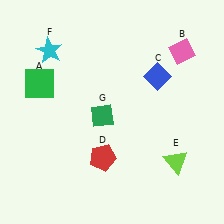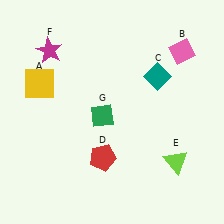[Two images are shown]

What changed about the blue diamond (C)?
In Image 1, C is blue. In Image 2, it changed to teal.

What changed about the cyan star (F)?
In Image 1, F is cyan. In Image 2, it changed to magenta.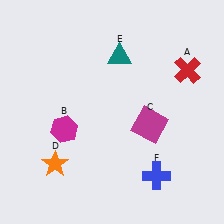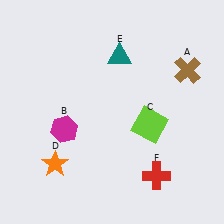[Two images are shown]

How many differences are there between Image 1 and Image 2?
There are 3 differences between the two images.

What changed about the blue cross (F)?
In Image 1, F is blue. In Image 2, it changed to red.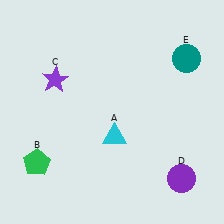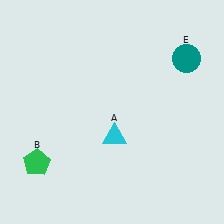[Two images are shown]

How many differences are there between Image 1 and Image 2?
There are 2 differences between the two images.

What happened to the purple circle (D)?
The purple circle (D) was removed in Image 2. It was in the bottom-right area of Image 1.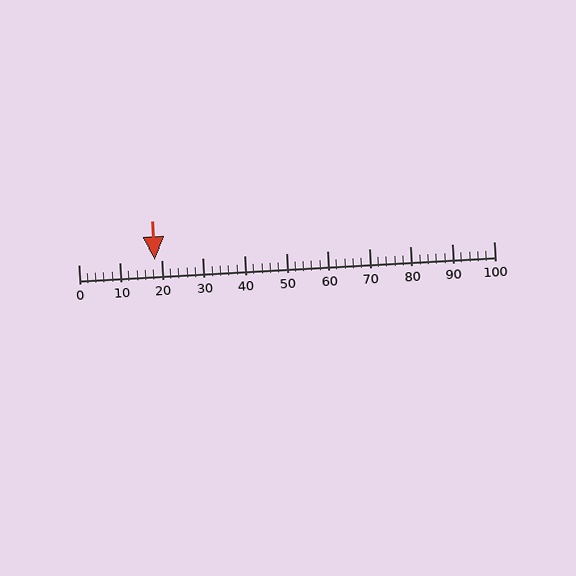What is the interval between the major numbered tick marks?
The major tick marks are spaced 10 units apart.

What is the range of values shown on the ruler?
The ruler shows values from 0 to 100.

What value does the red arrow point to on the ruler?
The red arrow points to approximately 18.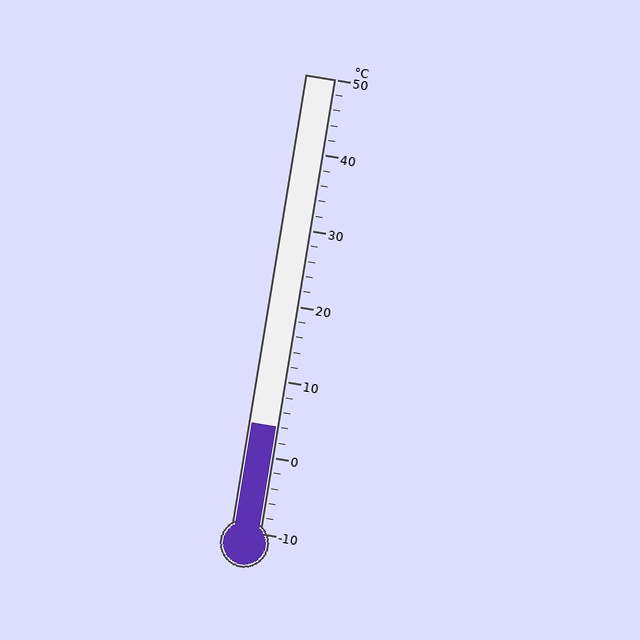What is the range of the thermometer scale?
The thermometer scale ranges from -10°C to 50°C.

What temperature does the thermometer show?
The thermometer shows approximately 4°C.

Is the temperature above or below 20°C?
The temperature is below 20°C.